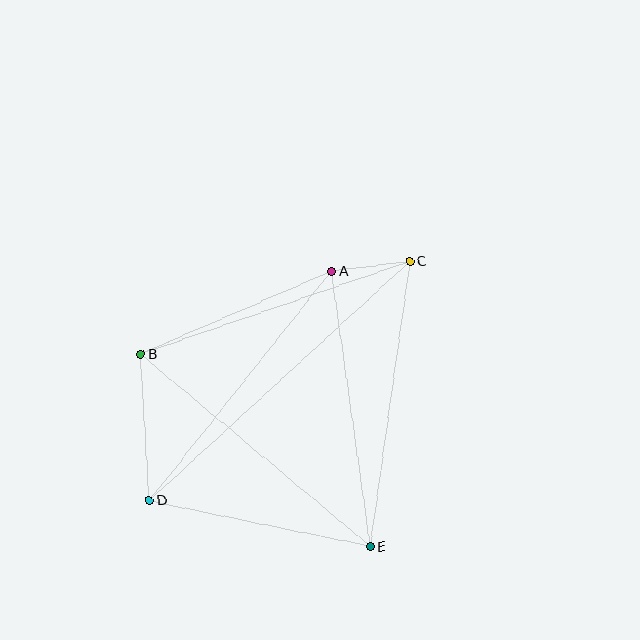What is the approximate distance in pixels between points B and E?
The distance between B and E is approximately 300 pixels.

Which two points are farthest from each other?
Points C and D are farthest from each other.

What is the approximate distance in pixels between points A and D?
The distance between A and D is approximately 292 pixels.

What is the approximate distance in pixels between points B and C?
The distance between B and C is approximately 285 pixels.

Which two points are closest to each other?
Points A and C are closest to each other.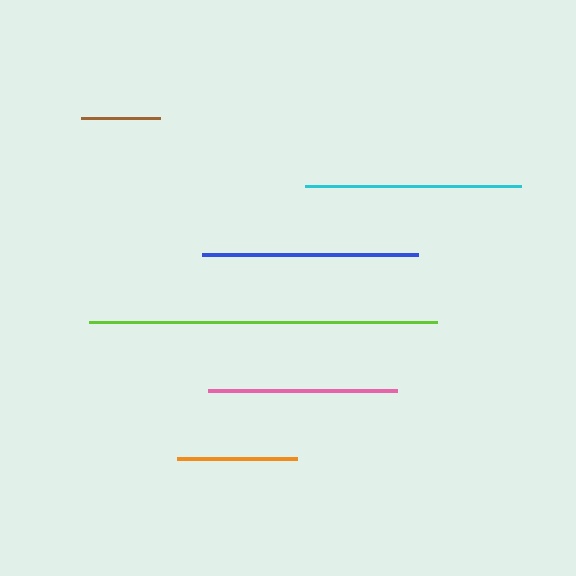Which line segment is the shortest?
The brown line is the shortest at approximately 79 pixels.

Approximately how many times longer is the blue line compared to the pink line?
The blue line is approximately 1.1 times the length of the pink line.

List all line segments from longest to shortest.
From longest to shortest: lime, blue, cyan, pink, orange, brown.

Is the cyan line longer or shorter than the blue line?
The blue line is longer than the cyan line.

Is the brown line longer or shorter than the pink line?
The pink line is longer than the brown line.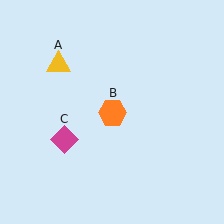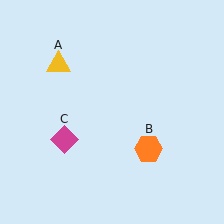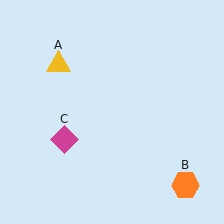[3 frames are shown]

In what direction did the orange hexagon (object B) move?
The orange hexagon (object B) moved down and to the right.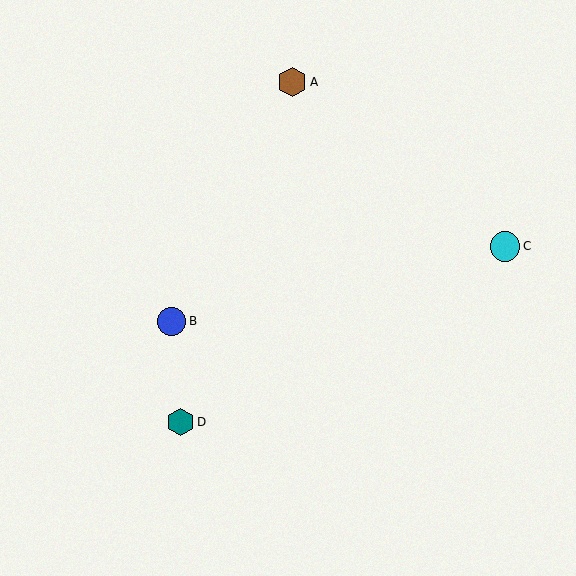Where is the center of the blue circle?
The center of the blue circle is at (172, 321).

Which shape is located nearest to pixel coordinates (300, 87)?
The brown hexagon (labeled A) at (292, 82) is nearest to that location.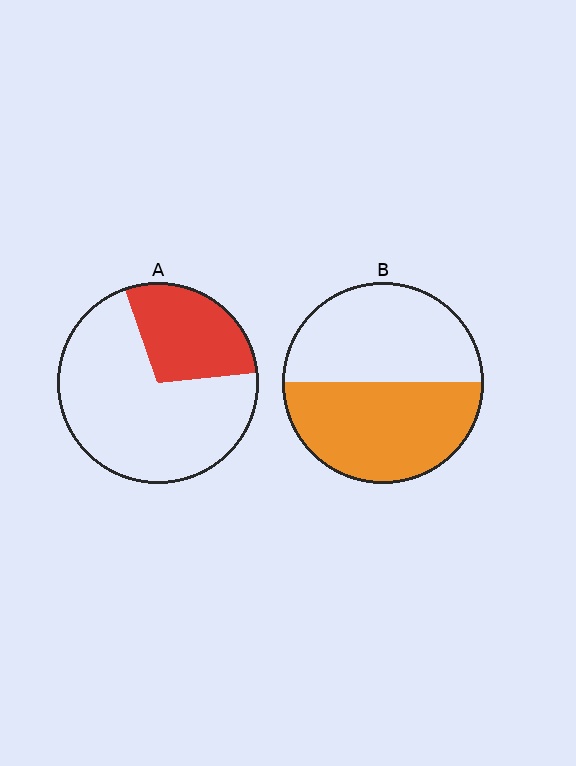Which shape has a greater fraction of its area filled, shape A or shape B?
Shape B.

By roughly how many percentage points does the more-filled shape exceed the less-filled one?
By roughly 20 percentage points (B over A).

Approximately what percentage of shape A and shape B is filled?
A is approximately 30% and B is approximately 50%.